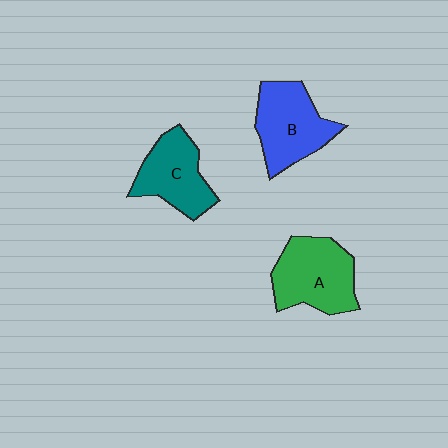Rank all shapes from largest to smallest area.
From largest to smallest: A (green), B (blue), C (teal).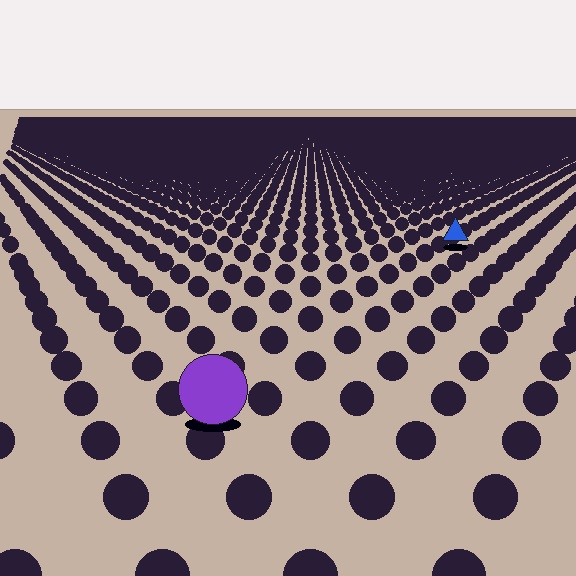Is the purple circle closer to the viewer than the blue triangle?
Yes. The purple circle is closer — you can tell from the texture gradient: the ground texture is coarser near it.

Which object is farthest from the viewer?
The blue triangle is farthest from the viewer. It appears smaller and the ground texture around it is denser.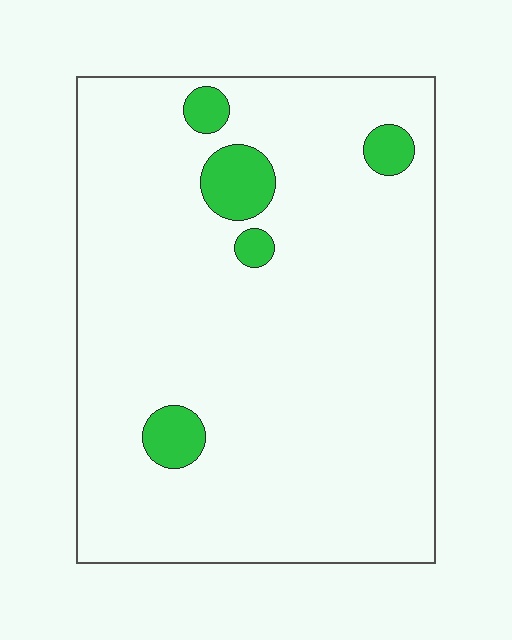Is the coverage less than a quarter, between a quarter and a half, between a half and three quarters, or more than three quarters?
Less than a quarter.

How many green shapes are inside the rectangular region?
5.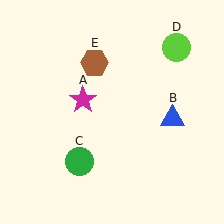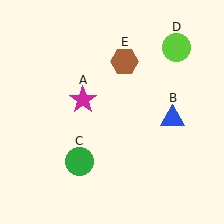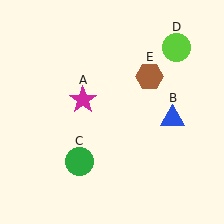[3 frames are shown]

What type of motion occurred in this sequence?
The brown hexagon (object E) rotated clockwise around the center of the scene.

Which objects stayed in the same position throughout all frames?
Magenta star (object A) and blue triangle (object B) and green circle (object C) and lime circle (object D) remained stationary.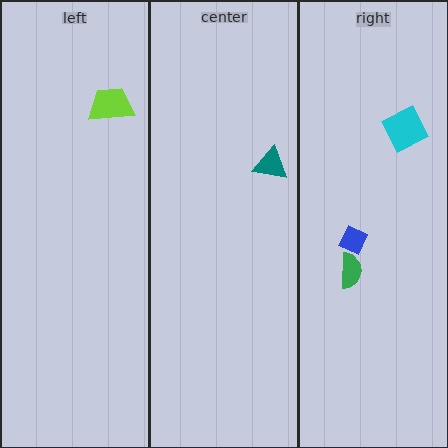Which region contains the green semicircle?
The right region.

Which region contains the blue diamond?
The right region.